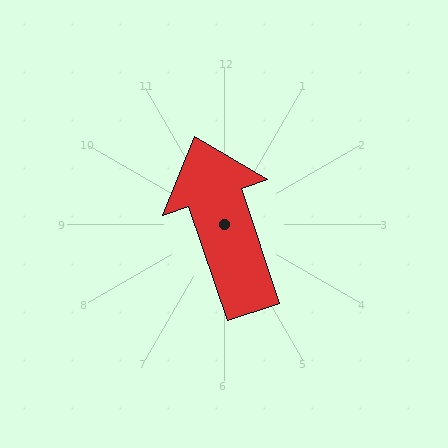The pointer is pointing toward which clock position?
Roughly 11 o'clock.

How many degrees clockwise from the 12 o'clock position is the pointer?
Approximately 341 degrees.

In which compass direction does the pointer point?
North.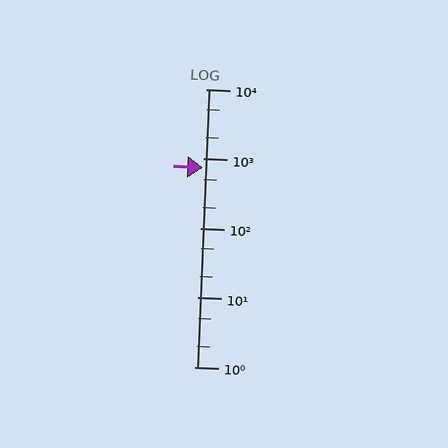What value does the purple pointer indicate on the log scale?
The pointer indicates approximately 730.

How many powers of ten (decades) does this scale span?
The scale spans 4 decades, from 1 to 10000.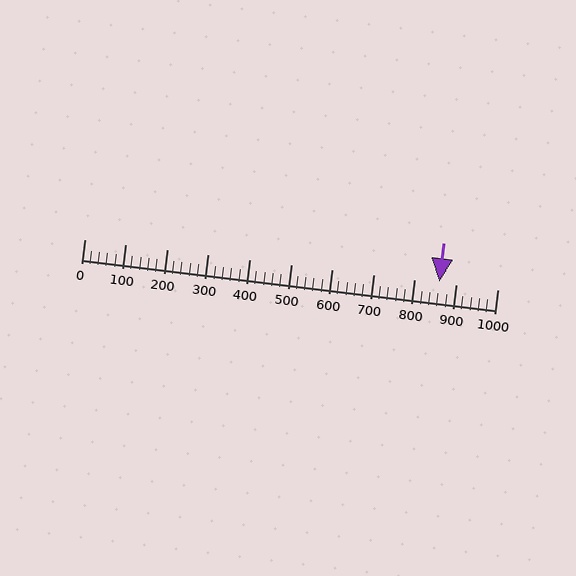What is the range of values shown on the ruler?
The ruler shows values from 0 to 1000.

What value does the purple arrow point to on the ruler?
The purple arrow points to approximately 860.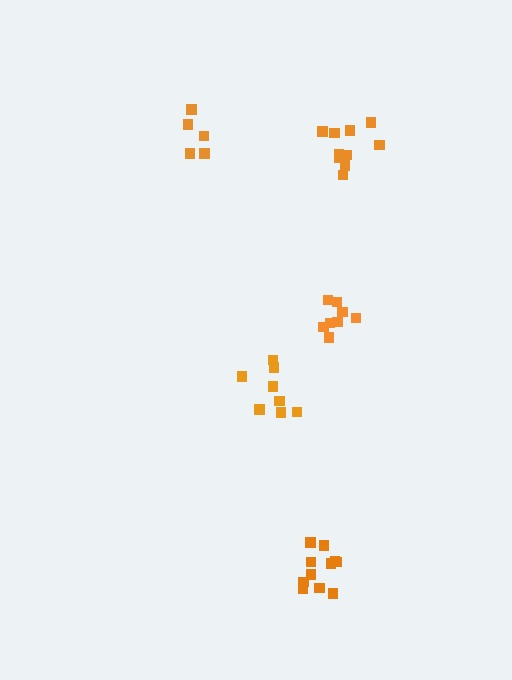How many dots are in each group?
Group 1: 9 dots, Group 2: 5 dots, Group 3: 11 dots, Group 4: 8 dots, Group 5: 10 dots (43 total).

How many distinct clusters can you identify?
There are 5 distinct clusters.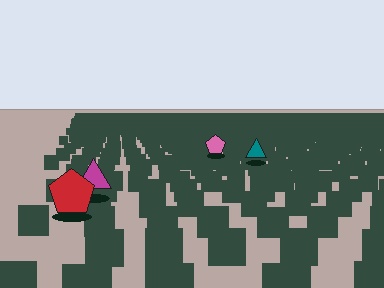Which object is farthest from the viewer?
The pink pentagon is farthest from the viewer. It appears smaller and the ground texture around it is denser.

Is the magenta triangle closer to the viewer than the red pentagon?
No. The red pentagon is closer — you can tell from the texture gradient: the ground texture is coarser near it.